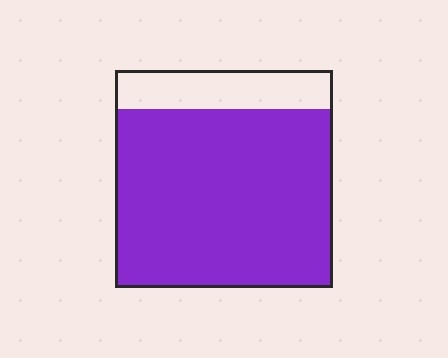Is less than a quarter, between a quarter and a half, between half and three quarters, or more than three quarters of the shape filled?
More than three quarters.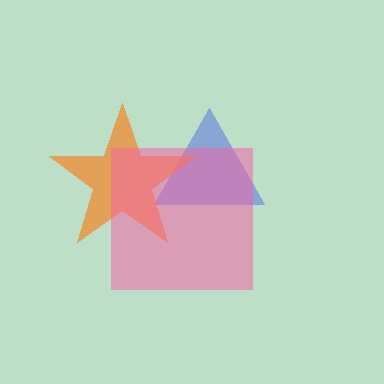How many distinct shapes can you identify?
There are 3 distinct shapes: a blue triangle, an orange star, a pink square.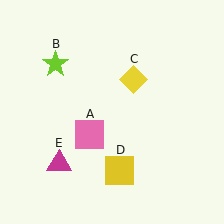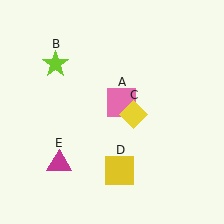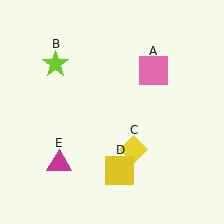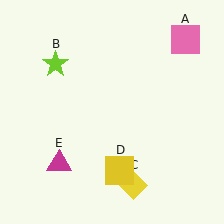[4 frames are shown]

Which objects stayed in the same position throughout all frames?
Lime star (object B) and yellow square (object D) and magenta triangle (object E) remained stationary.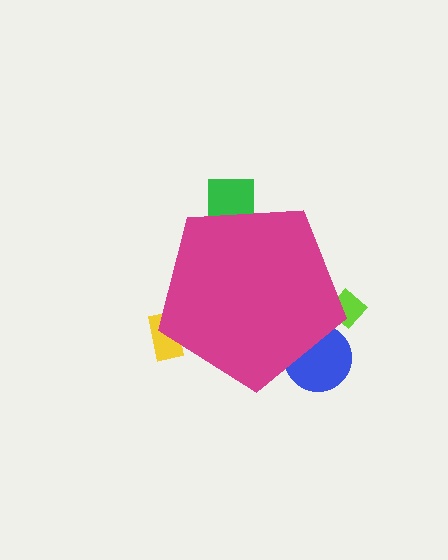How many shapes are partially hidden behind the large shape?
4 shapes are partially hidden.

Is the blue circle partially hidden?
Yes, the blue circle is partially hidden behind the magenta pentagon.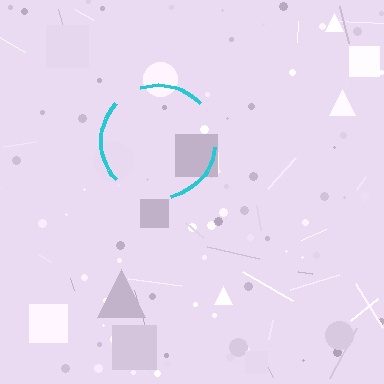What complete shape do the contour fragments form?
The contour fragments form a circle.